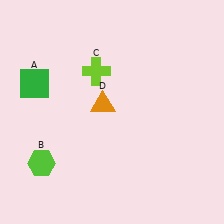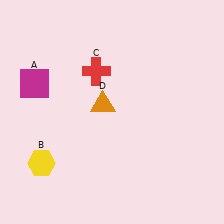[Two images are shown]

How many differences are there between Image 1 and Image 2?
There are 3 differences between the two images.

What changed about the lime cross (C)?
In Image 1, C is lime. In Image 2, it changed to red.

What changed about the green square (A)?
In Image 1, A is green. In Image 2, it changed to magenta.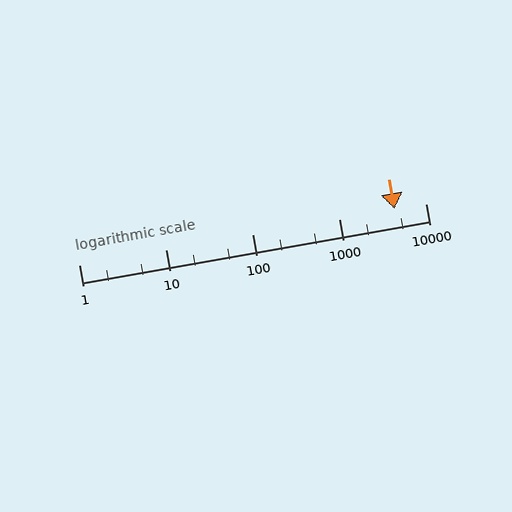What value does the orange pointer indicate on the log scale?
The pointer indicates approximately 4400.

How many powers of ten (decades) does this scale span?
The scale spans 4 decades, from 1 to 10000.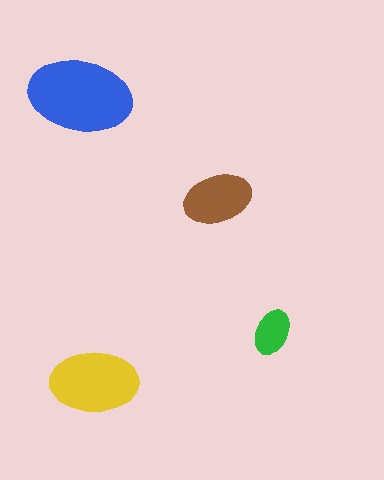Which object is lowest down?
The yellow ellipse is bottommost.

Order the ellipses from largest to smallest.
the blue one, the yellow one, the brown one, the green one.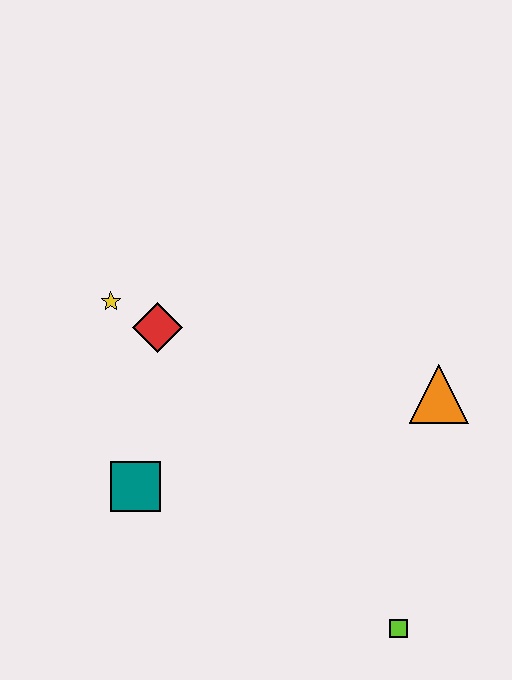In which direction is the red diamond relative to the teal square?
The red diamond is above the teal square.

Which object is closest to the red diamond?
The yellow star is closest to the red diamond.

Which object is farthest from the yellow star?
The lime square is farthest from the yellow star.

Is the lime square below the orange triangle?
Yes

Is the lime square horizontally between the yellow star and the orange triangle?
Yes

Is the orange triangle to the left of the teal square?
No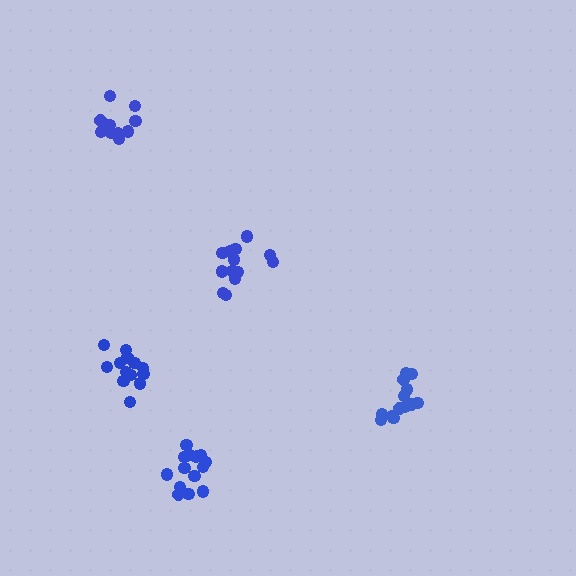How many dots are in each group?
Group 1: 15 dots, Group 2: 13 dots, Group 3: 13 dots, Group 4: 15 dots, Group 5: 12 dots (68 total).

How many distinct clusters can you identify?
There are 5 distinct clusters.